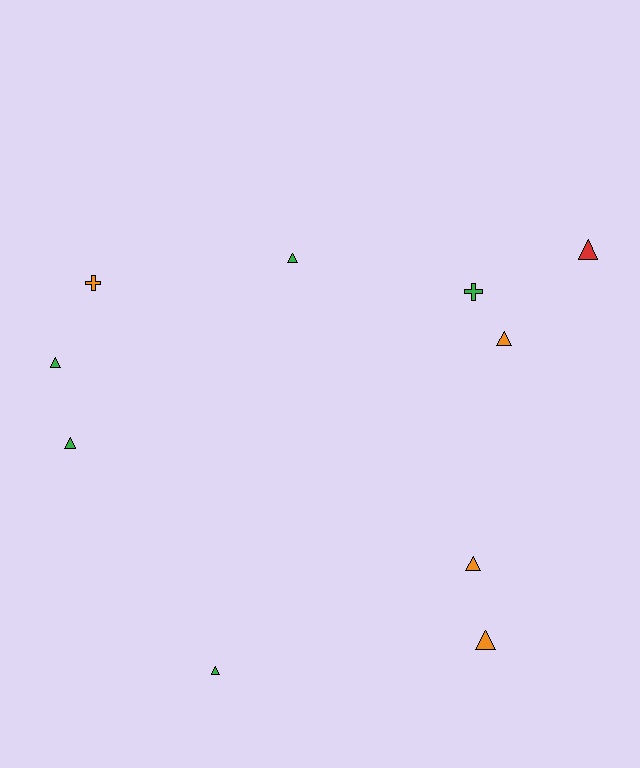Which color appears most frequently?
Green, with 5 objects.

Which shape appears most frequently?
Triangle, with 8 objects.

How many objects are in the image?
There are 10 objects.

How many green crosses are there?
There is 1 green cross.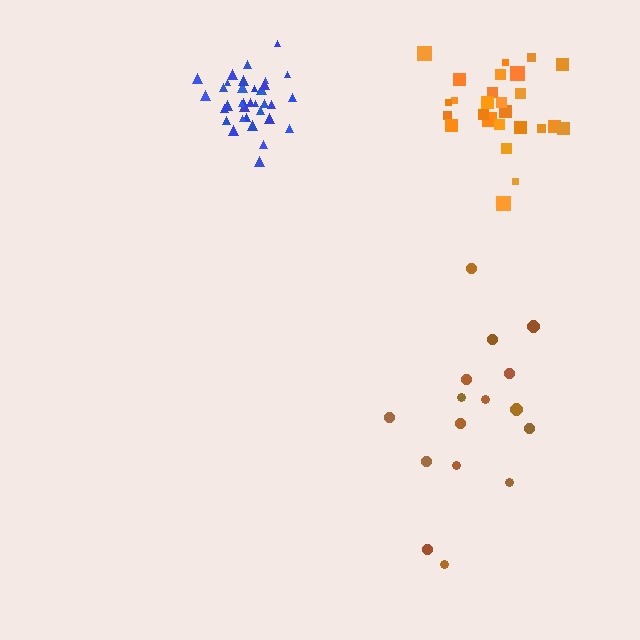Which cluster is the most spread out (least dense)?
Brown.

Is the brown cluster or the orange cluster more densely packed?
Orange.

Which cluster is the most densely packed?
Blue.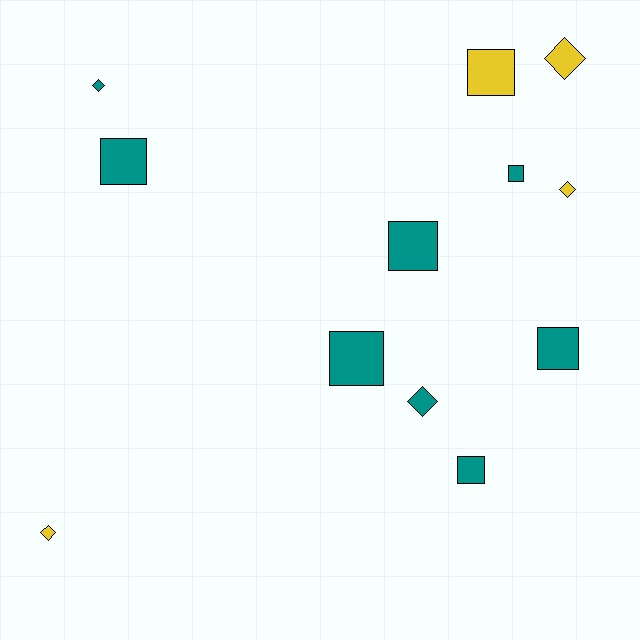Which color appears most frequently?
Teal, with 8 objects.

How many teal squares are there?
There are 6 teal squares.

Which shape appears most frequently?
Square, with 7 objects.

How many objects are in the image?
There are 12 objects.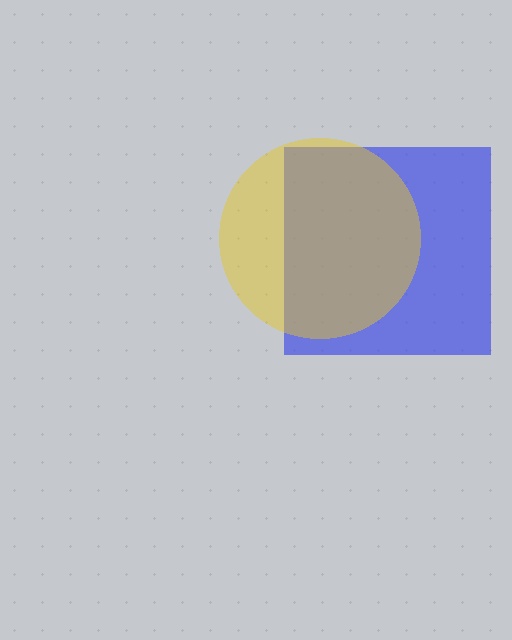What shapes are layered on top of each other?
The layered shapes are: a blue square, a yellow circle.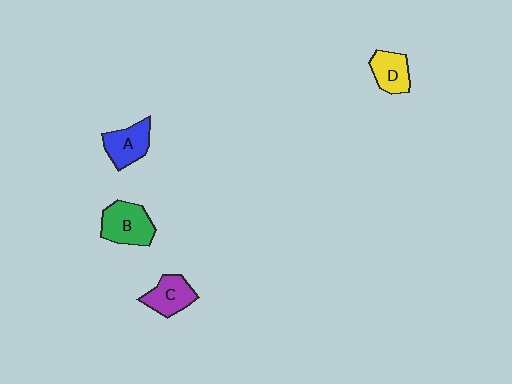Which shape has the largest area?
Shape B (green).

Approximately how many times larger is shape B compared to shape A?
Approximately 1.2 times.